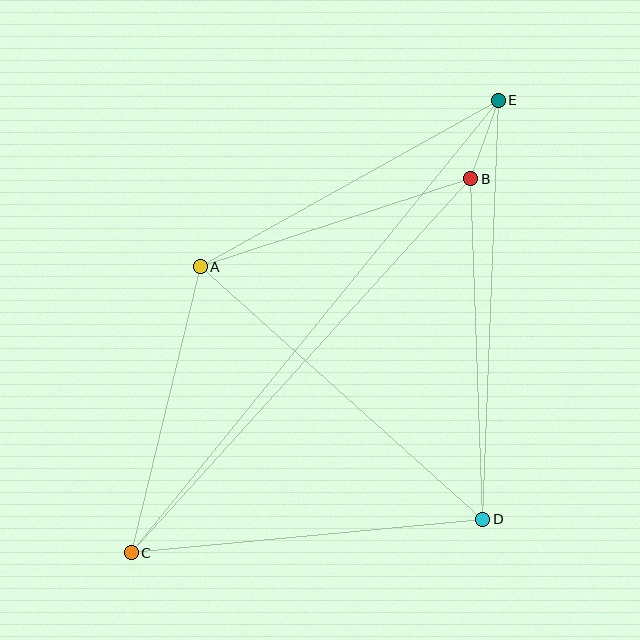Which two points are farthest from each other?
Points C and E are farthest from each other.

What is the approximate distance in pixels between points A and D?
The distance between A and D is approximately 379 pixels.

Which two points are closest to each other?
Points B and E are closest to each other.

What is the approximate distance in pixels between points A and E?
The distance between A and E is approximately 342 pixels.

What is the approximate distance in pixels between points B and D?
The distance between B and D is approximately 341 pixels.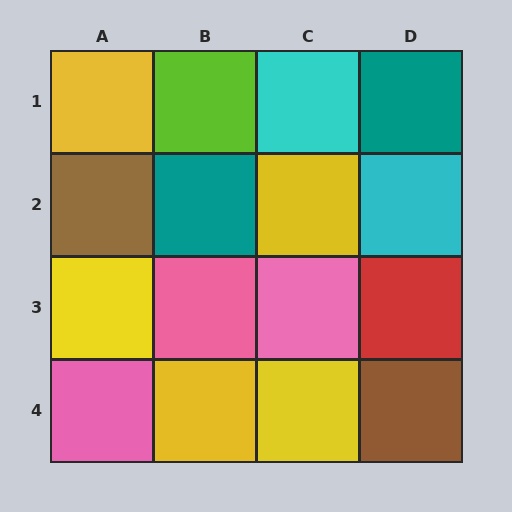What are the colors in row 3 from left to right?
Yellow, pink, pink, red.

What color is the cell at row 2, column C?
Yellow.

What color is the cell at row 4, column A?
Pink.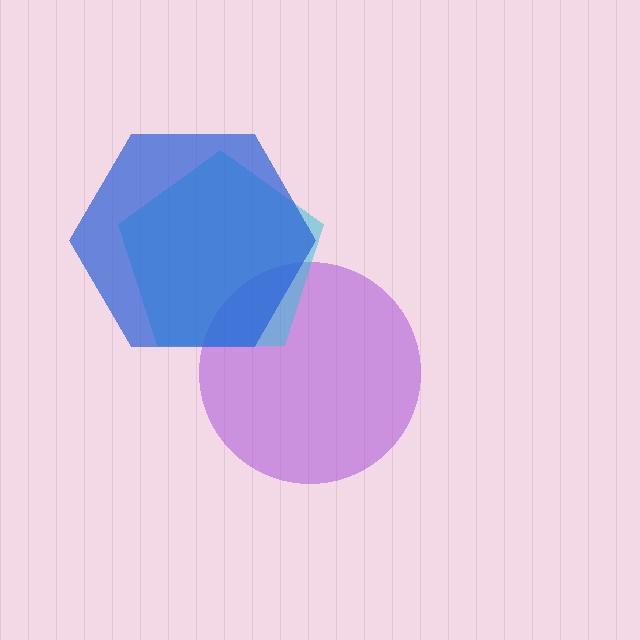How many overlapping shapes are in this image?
There are 3 overlapping shapes in the image.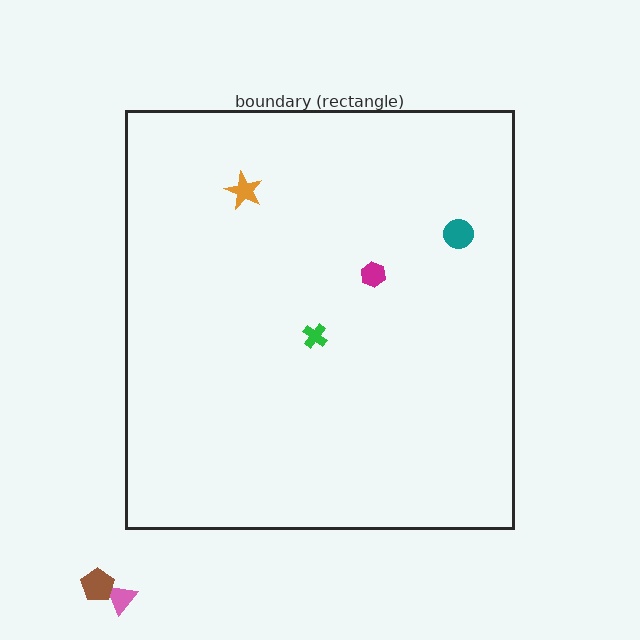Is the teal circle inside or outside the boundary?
Inside.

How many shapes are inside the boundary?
4 inside, 2 outside.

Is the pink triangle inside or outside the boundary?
Outside.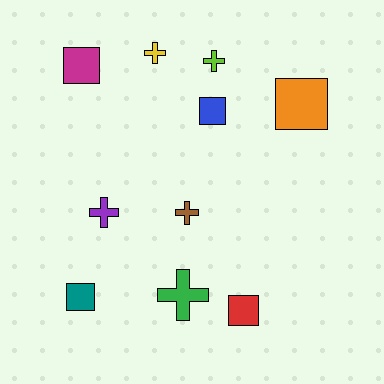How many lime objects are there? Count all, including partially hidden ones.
There is 1 lime object.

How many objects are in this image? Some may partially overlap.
There are 10 objects.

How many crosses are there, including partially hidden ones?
There are 5 crosses.